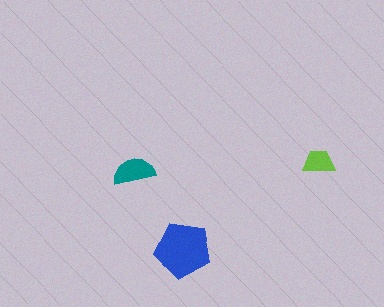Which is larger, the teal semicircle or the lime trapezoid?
The teal semicircle.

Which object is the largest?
The blue pentagon.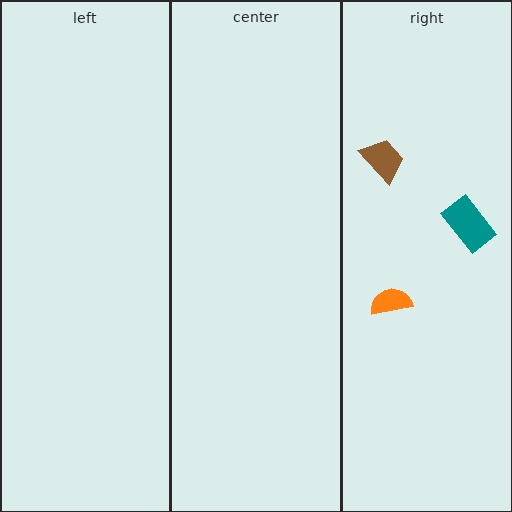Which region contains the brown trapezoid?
The right region.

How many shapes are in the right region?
3.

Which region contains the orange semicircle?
The right region.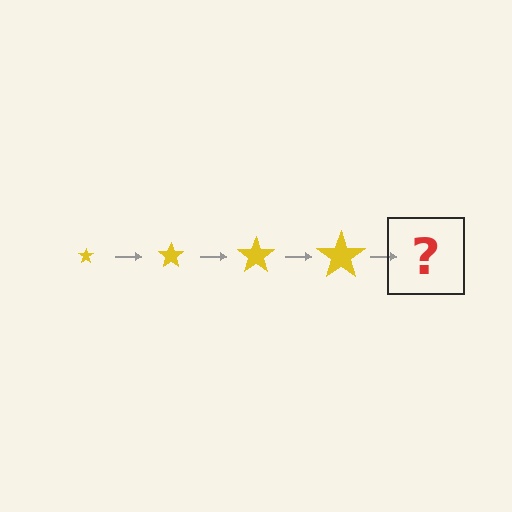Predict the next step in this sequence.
The next step is a yellow star, larger than the previous one.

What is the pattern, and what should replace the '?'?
The pattern is that the star gets progressively larger each step. The '?' should be a yellow star, larger than the previous one.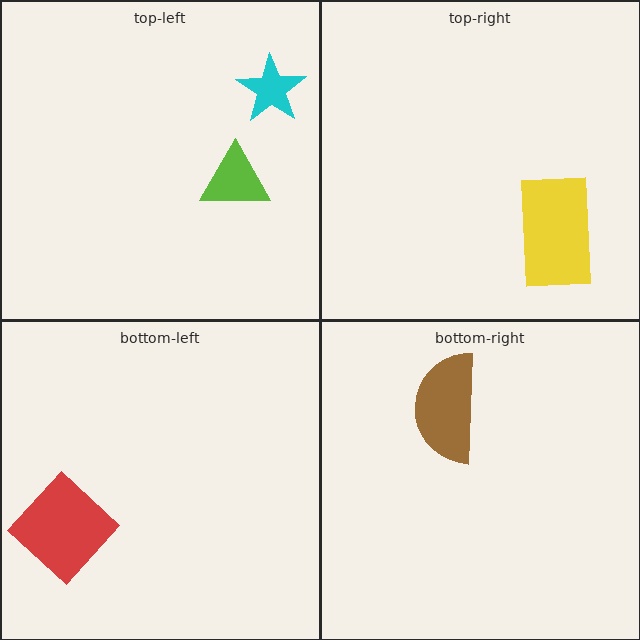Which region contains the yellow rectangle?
The top-right region.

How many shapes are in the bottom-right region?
1.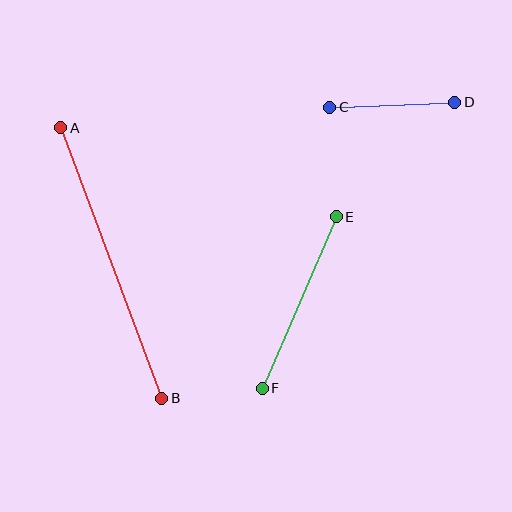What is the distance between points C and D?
The distance is approximately 125 pixels.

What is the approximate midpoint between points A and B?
The midpoint is at approximately (111, 263) pixels.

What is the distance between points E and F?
The distance is approximately 187 pixels.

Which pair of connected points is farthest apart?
Points A and B are farthest apart.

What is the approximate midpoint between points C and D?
The midpoint is at approximately (392, 105) pixels.